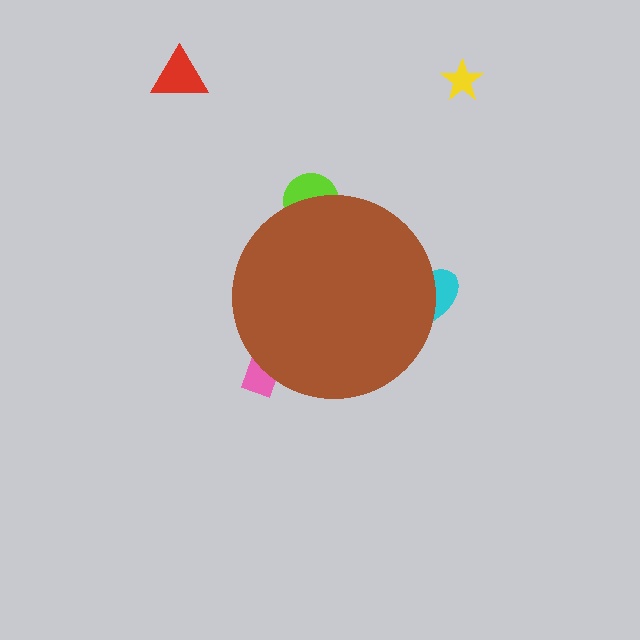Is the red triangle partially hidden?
No, the red triangle is fully visible.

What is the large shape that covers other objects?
A brown circle.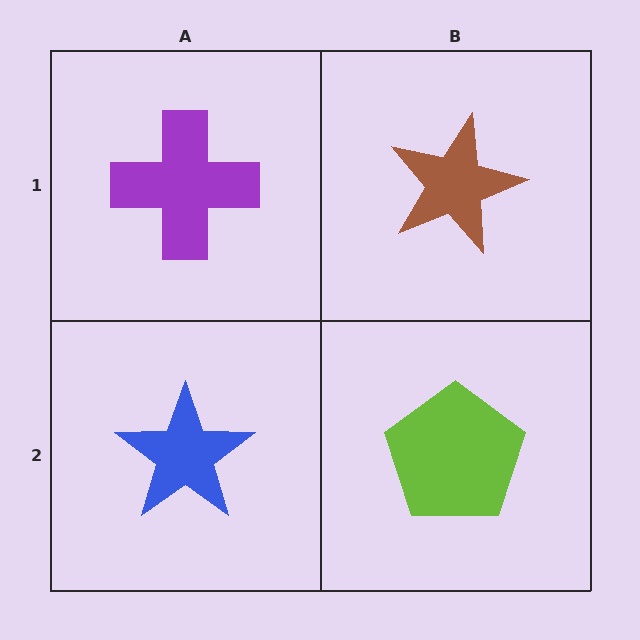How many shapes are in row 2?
2 shapes.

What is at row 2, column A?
A blue star.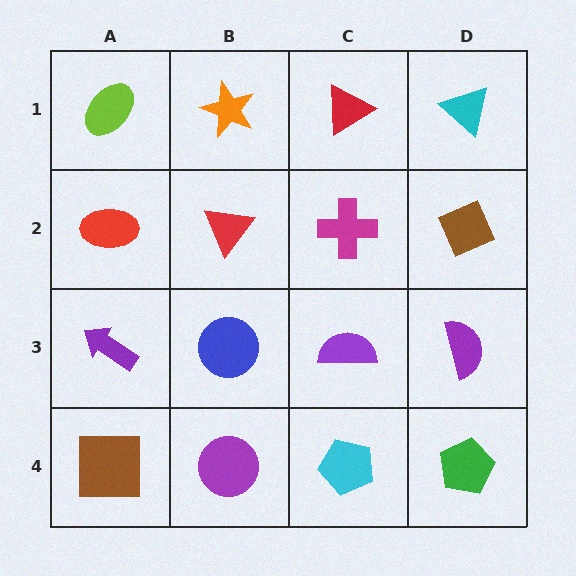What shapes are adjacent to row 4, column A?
A purple arrow (row 3, column A), a purple circle (row 4, column B).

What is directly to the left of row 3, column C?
A blue circle.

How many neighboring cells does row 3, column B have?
4.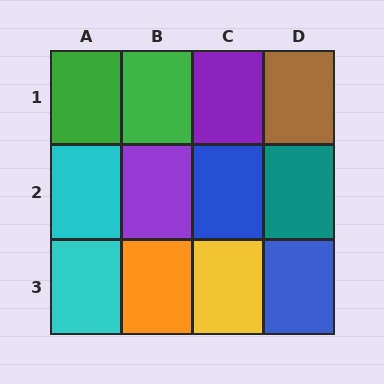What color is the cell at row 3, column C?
Yellow.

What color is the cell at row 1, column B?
Green.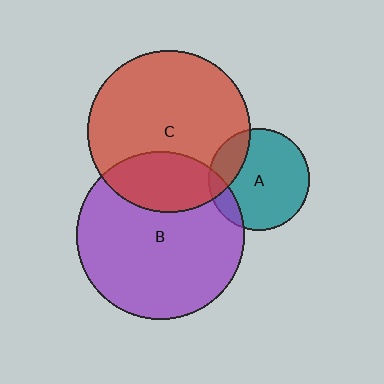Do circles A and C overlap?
Yes.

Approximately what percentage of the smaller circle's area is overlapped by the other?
Approximately 20%.